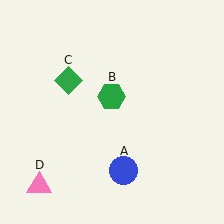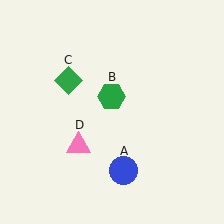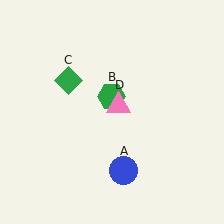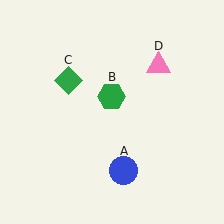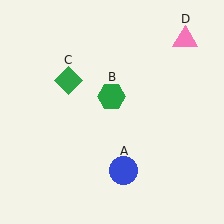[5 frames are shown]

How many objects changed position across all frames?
1 object changed position: pink triangle (object D).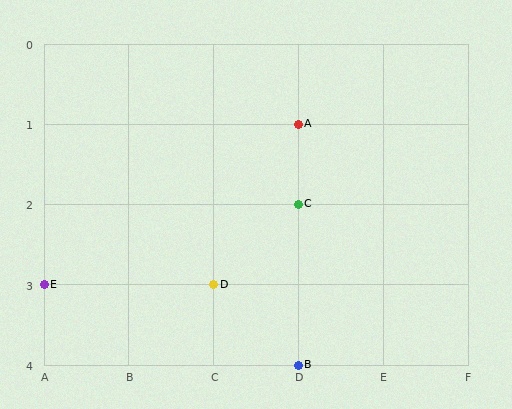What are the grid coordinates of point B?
Point B is at grid coordinates (D, 4).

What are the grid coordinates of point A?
Point A is at grid coordinates (D, 1).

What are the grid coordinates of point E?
Point E is at grid coordinates (A, 3).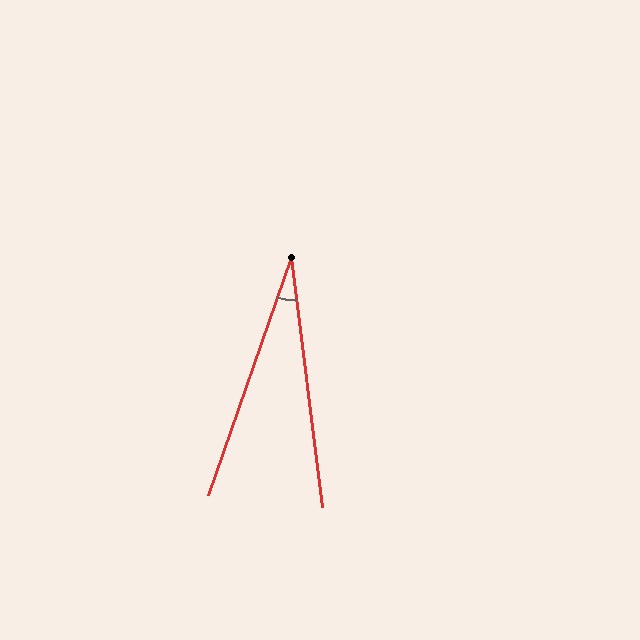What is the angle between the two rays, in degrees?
Approximately 26 degrees.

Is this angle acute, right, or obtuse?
It is acute.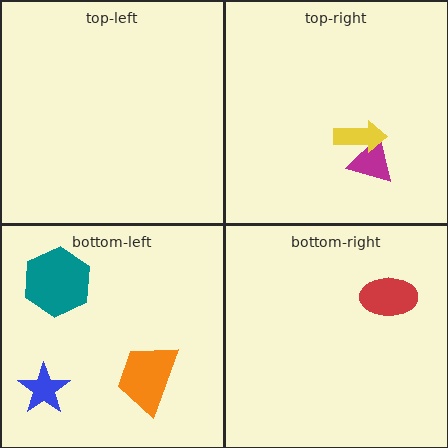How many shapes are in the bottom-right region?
1.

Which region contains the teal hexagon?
The bottom-left region.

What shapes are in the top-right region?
The magenta triangle, the yellow arrow.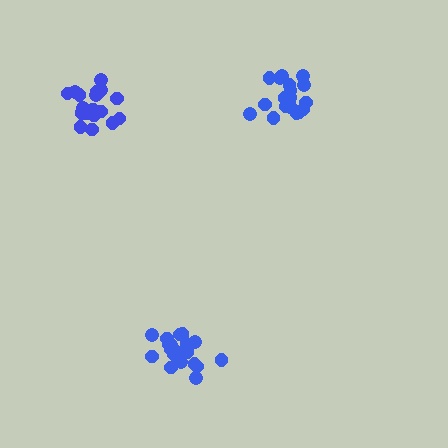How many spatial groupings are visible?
There are 3 spatial groupings.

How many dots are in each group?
Group 1: 19 dots, Group 2: 20 dots, Group 3: 19 dots (58 total).